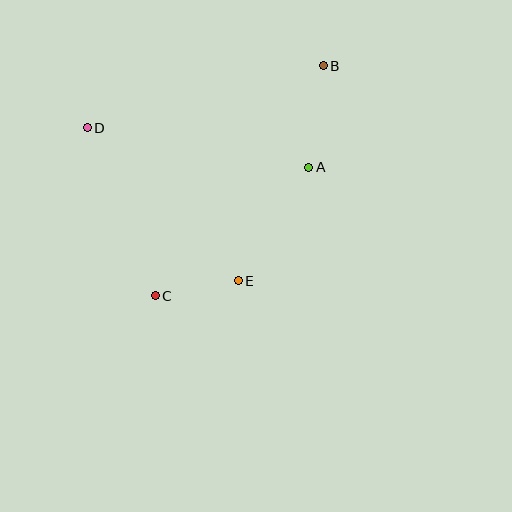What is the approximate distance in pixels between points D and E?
The distance between D and E is approximately 214 pixels.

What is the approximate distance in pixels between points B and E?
The distance between B and E is approximately 231 pixels.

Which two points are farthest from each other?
Points B and C are farthest from each other.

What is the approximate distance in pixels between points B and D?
The distance between B and D is approximately 244 pixels.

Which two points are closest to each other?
Points C and E are closest to each other.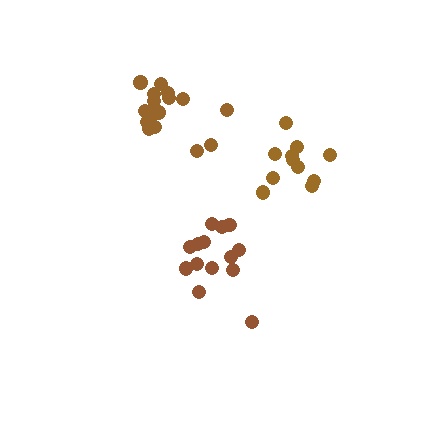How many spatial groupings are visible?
There are 3 spatial groupings.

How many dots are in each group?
Group 1: 14 dots, Group 2: 11 dots, Group 3: 17 dots (42 total).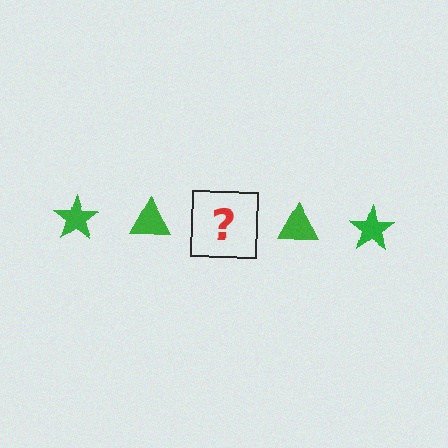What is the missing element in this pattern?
The missing element is a green star.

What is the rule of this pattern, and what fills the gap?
The rule is that the pattern cycles through star, triangle shapes in green. The gap should be filled with a green star.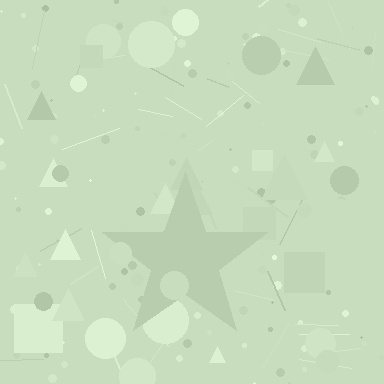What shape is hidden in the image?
A star is hidden in the image.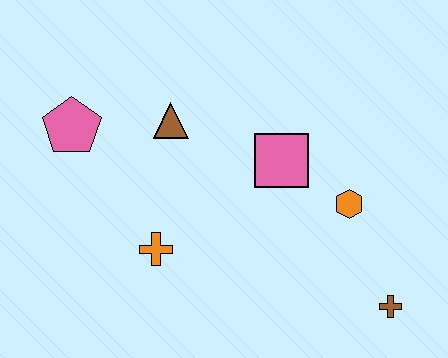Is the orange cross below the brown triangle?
Yes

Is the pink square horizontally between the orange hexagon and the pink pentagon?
Yes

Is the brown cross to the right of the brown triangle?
Yes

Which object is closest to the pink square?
The orange hexagon is closest to the pink square.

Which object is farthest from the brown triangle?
The brown cross is farthest from the brown triangle.